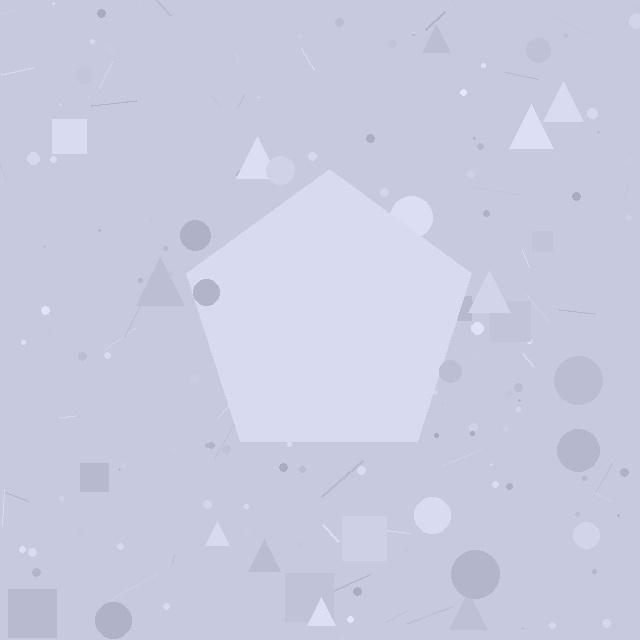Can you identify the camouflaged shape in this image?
The camouflaged shape is a pentagon.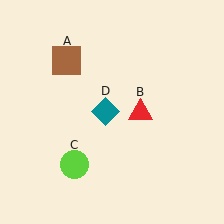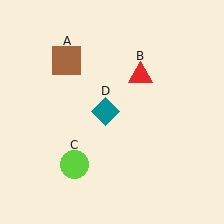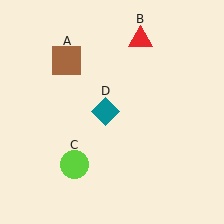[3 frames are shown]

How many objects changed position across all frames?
1 object changed position: red triangle (object B).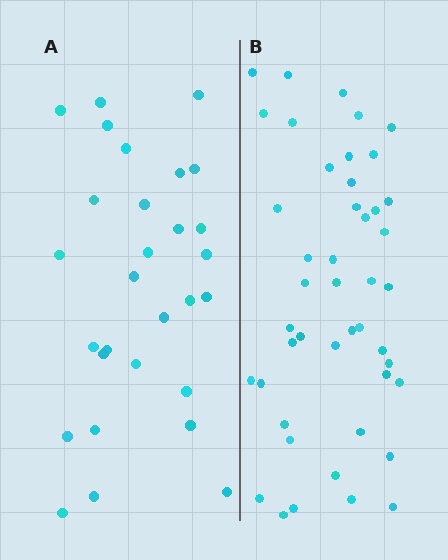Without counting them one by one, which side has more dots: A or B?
Region B (the right region) has more dots.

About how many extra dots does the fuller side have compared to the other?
Region B has approximately 15 more dots than region A.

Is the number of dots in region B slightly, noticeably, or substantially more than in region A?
Region B has substantially more. The ratio is roughly 1.6 to 1.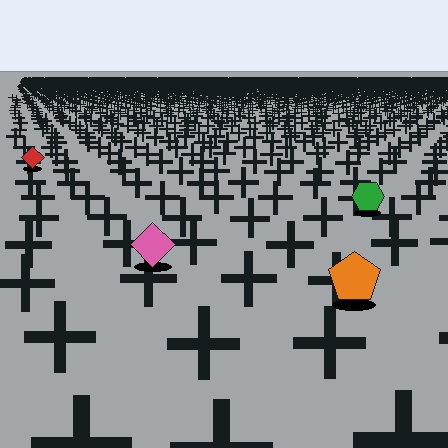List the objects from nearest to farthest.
From nearest to farthest: the orange pentagon, the pink diamond, the green hexagon, the red diamond.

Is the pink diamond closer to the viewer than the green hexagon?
Yes. The pink diamond is closer — you can tell from the texture gradient: the ground texture is coarser near it.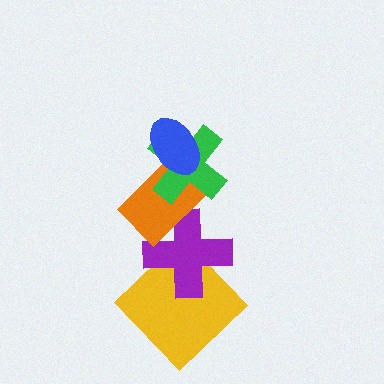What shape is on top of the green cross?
The blue ellipse is on top of the green cross.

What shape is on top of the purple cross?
The orange rectangle is on top of the purple cross.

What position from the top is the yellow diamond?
The yellow diamond is 5th from the top.